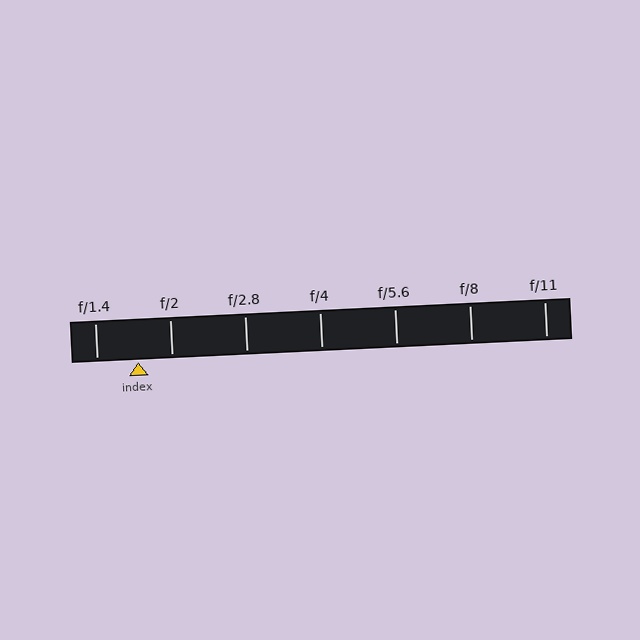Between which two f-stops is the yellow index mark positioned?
The index mark is between f/1.4 and f/2.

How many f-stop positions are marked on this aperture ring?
There are 7 f-stop positions marked.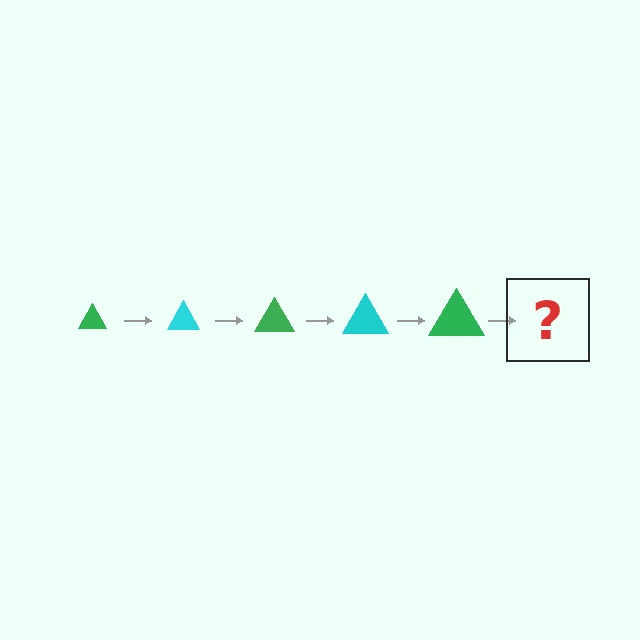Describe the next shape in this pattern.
It should be a cyan triangle, larger than the previous one.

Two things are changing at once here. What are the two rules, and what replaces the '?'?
The two rules are that the triangle grows larger each step and the color cycles through green and cyan. The '?' should be a cyan triangle, larger than the previous one.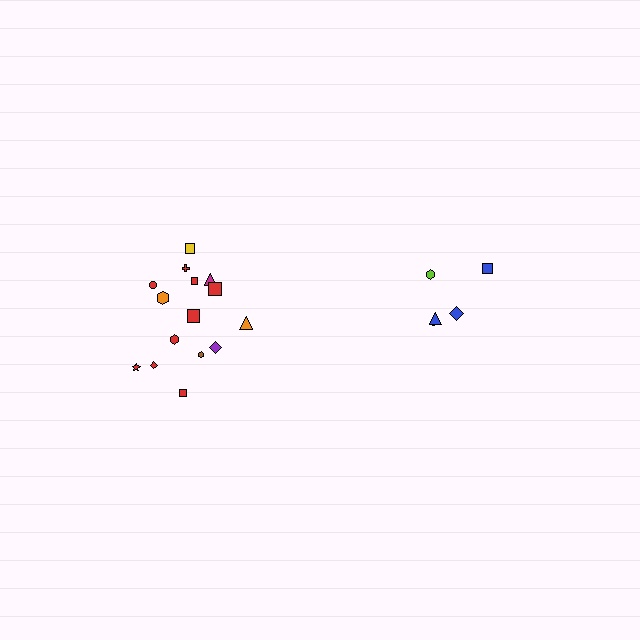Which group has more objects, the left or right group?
The left group.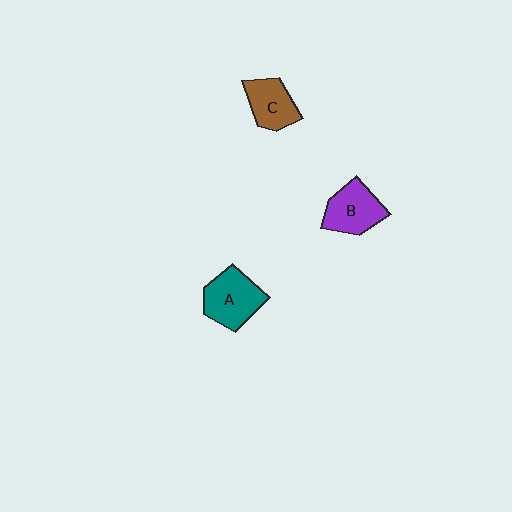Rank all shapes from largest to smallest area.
From largest to smallest: A (teal), B (purple), C (brown).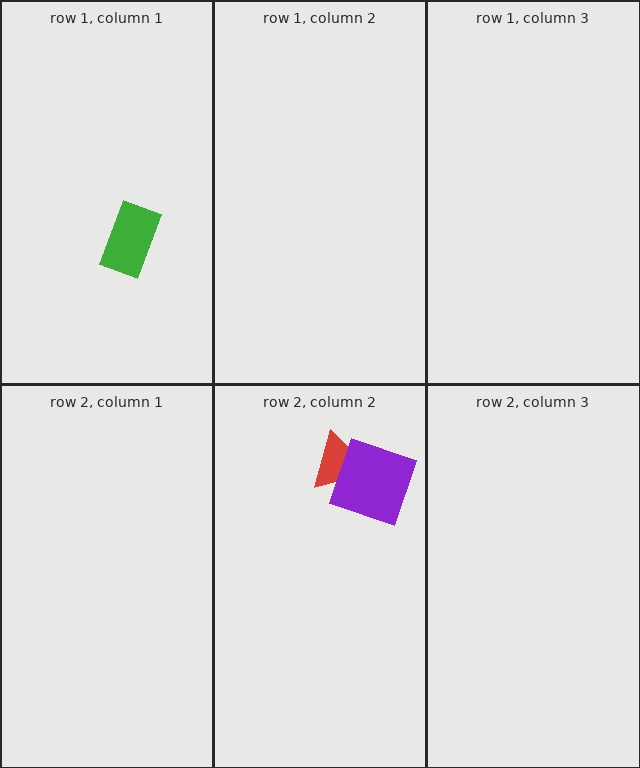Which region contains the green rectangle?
The row 1, column 1 region.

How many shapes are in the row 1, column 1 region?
1.